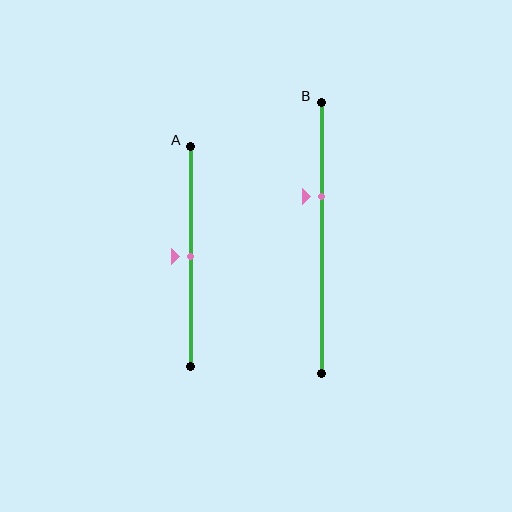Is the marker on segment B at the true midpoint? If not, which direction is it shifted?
No, the marker on segment B is shifted upward by about 15% of the segment length.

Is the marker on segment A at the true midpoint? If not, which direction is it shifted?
Yes, the marker on segment A is at the true midpoint.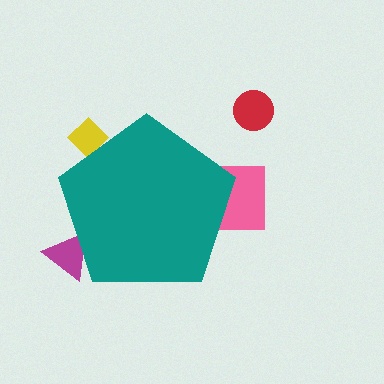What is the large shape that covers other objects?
A teal pentagon.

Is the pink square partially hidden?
Yes, the pink square is partially hidden behind the teal pentagon.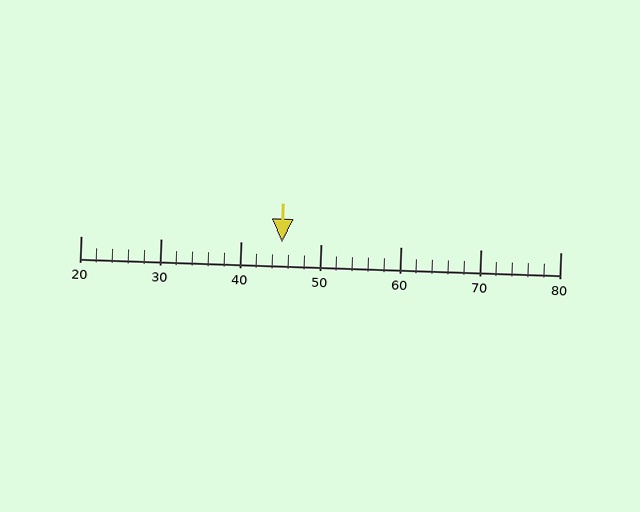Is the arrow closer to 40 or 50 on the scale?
The arrow is closer to 50.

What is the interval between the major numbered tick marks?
The major tick marks are spaced 10 units apart.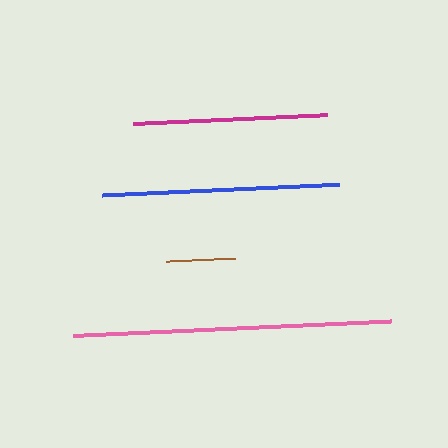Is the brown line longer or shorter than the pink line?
The pink line is longer than the brown line.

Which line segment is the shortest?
The brown line is the shortest at approximately 68 pixels.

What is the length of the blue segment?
The blue segment is approximately 238 pixels long.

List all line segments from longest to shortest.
From longest to shortest: pink, blue, magenta, brown.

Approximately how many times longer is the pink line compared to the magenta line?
The pink line is approximately 1.6 times the length of the magenta line.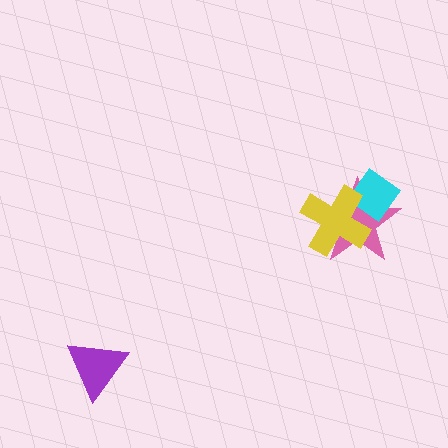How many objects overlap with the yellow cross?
2 objects overlap with the yellow cross.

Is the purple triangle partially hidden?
No, no other shape covers it.